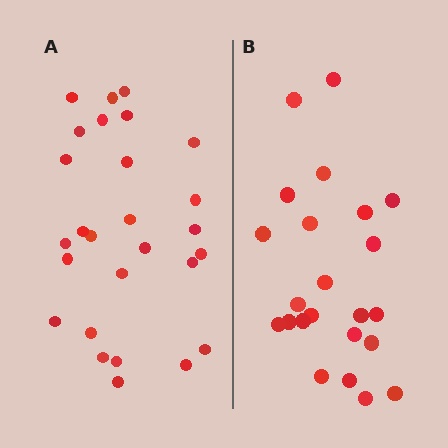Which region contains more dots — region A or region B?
Region A (the left region) has more dots.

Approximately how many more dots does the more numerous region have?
Region A has about 4 more dots than region B.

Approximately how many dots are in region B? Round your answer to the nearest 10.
About 20 dots. (The exact count is 23, which rounds to 20.)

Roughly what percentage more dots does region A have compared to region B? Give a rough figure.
About 15% more.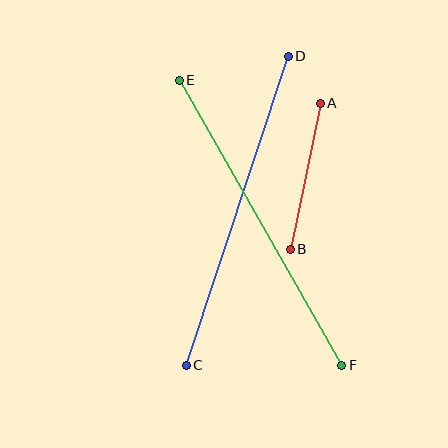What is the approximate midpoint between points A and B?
The midpoint is at approximately (305, 176) pixels.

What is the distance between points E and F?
The distance is approximately 328 pixels.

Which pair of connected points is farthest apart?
Points E and F are farthest apart.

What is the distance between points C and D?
The distance is approximately 325 pixels.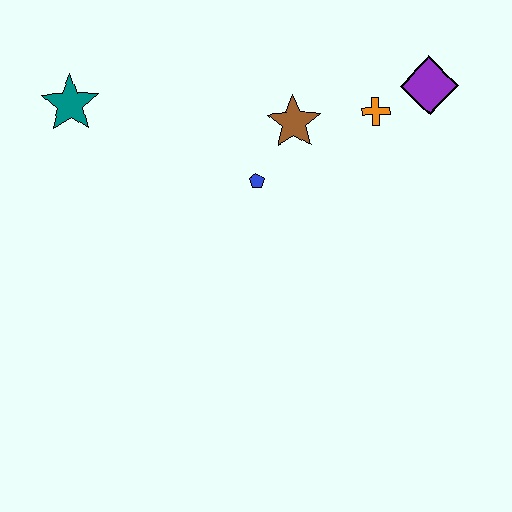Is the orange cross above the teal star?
No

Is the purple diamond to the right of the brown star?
Yes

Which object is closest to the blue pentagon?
The brown star is closest to the blue pentagon.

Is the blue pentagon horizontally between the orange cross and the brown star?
No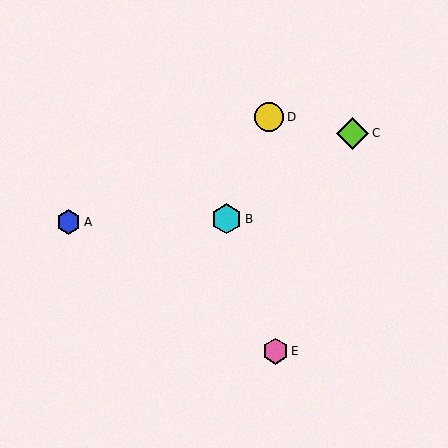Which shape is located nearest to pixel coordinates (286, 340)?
The pink hexagon (labeled E) at (275, 351) is nearest to that location.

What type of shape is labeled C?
Shape C is a lime diamond.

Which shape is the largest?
The lime diamond (labeled C) is the largest.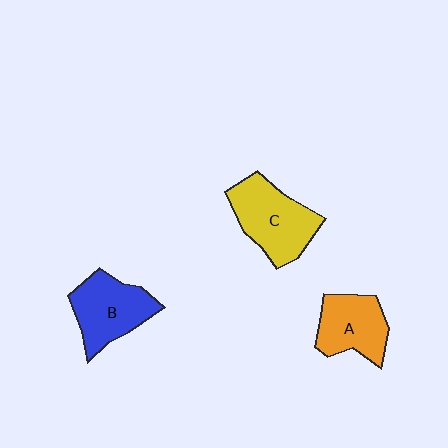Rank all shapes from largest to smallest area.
From largest to smallest: C (yellow), B (blue), A (orange).